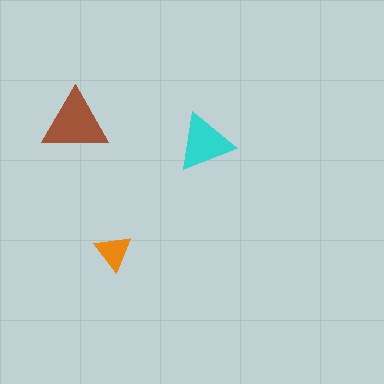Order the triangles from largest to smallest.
the brown one, the cyan one, the orange one.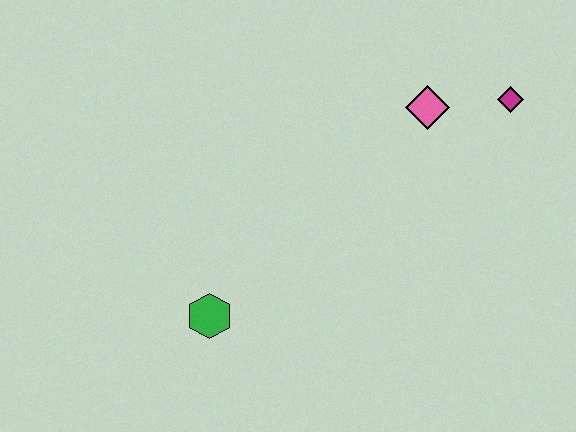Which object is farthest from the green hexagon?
The magenta diamond is farthest from the green hexagon.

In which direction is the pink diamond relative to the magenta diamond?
The pink diamond is to the left of the magenta diamond.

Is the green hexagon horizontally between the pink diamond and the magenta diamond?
No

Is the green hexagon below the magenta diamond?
Yes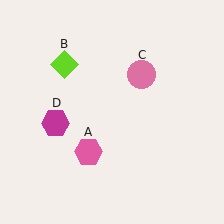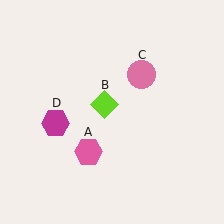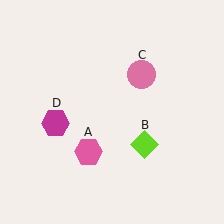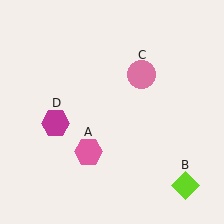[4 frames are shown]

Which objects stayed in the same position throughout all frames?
Pink hexagon (object A) and pink circle (object C) and magenta hexagon (object D) remained stationary.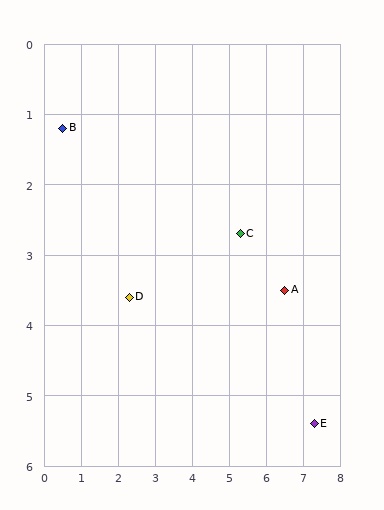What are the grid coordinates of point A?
Point A is at approximately (6.5, 3.5).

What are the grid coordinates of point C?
Point C is at approximately (5.3, 2.7).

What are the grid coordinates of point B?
Point B is at approximately (0.5, 1.2).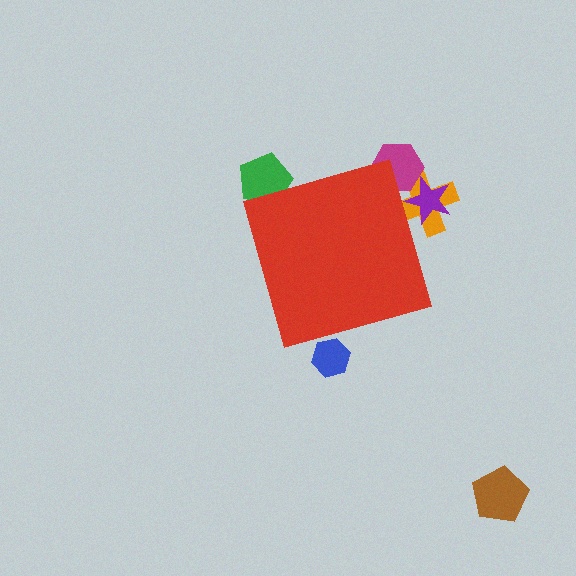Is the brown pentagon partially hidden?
No, the brown pentagon is fully visible.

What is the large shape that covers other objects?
A red diamond.